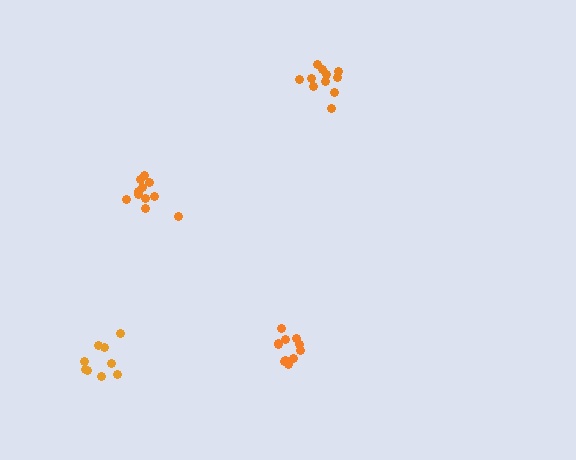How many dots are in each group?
Group 1: 9 dots, Group 2: 11 dots, Group 3: 11 dots, Group 4: 11 dots (42 total).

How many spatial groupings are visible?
There are 4 spatial groupings.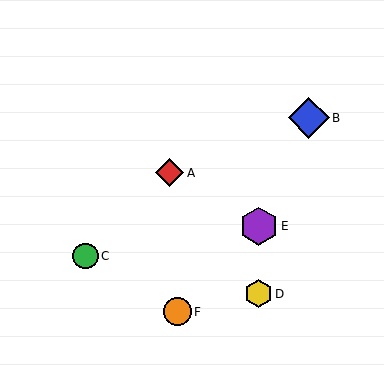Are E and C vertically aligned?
No, E is at x≈259 and C is at x≈85.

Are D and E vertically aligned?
Yes, both are at x≈259.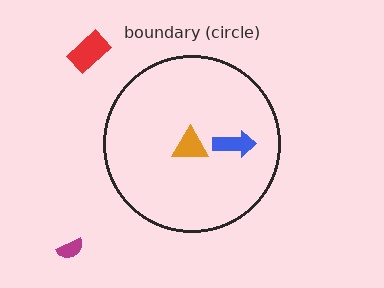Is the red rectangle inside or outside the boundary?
Outside.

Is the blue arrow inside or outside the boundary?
Inside.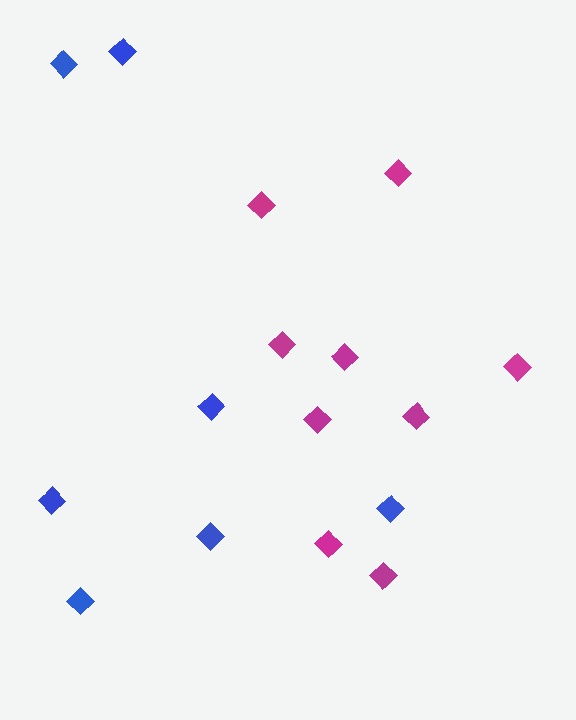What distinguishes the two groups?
There are 2 groups: one group of blue diamonds (7) and one group of magenta diamonds (9).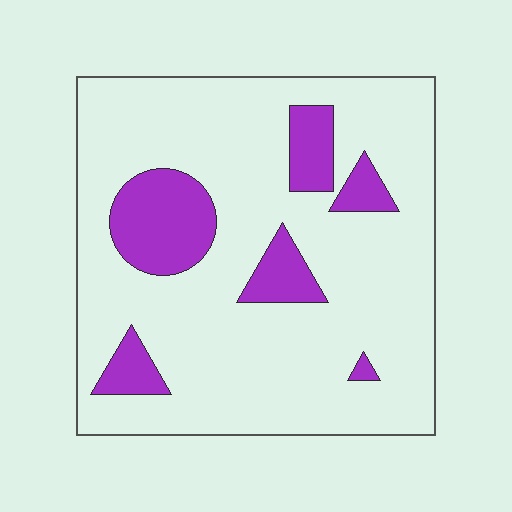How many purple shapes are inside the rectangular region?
6.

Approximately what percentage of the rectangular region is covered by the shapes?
Approximately 15%.